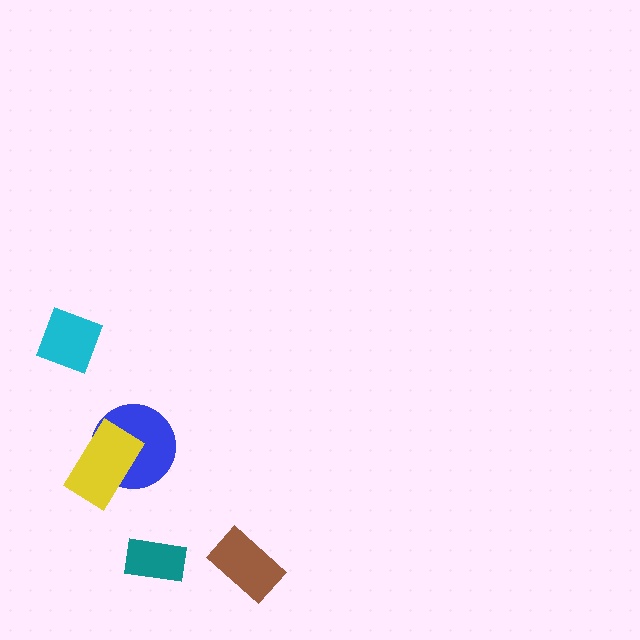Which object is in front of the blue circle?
The yellow rectangle is in front of the blue circle.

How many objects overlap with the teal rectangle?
0 objects overlap with the teal rectangle.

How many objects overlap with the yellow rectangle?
1 object overlaps with the yellow rectangle.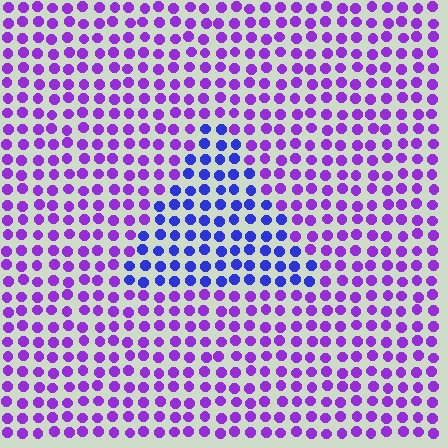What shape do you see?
I see a triangle.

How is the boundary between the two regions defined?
The boundary is defined purely by a slight shift in hue (about 40 degrees). Spacing, size, and orientation are identical on both sides.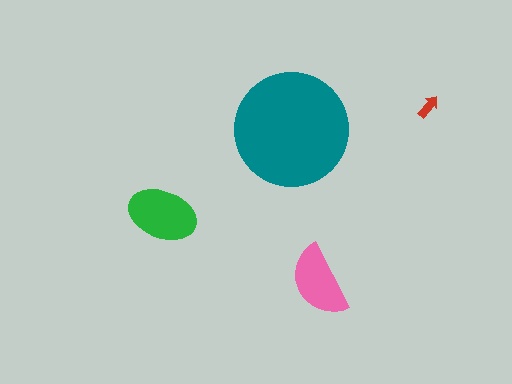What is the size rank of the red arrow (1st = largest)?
4th.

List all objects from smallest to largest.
The red arrow, the pink semicircle, the green ellipse, the teal circle.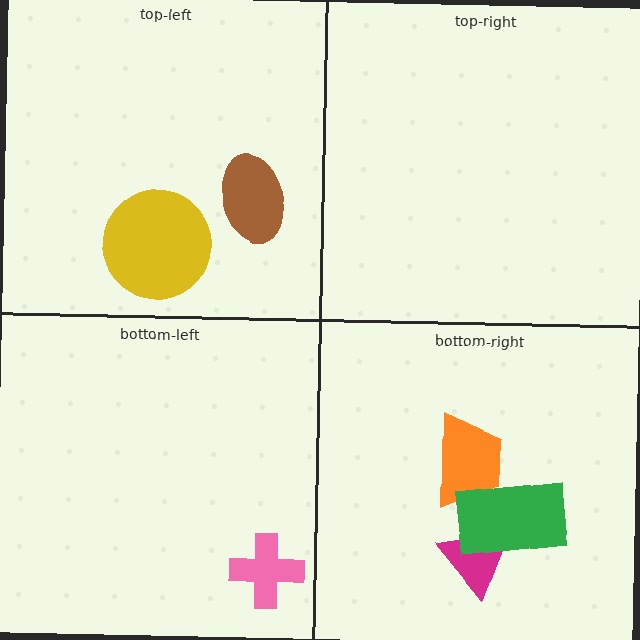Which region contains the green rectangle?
The bottom-right region.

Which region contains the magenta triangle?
The bottom-right region.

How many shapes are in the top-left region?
2.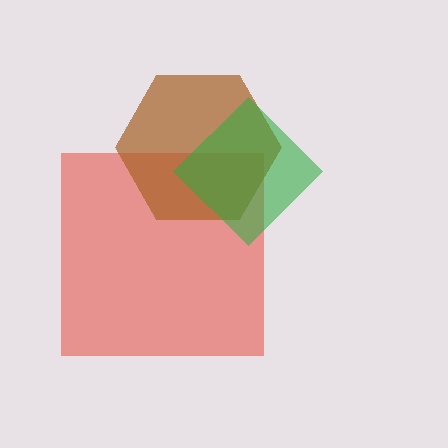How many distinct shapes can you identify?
There are 3 distinct shapes: a red square, a brown hexagon, a green diamond.